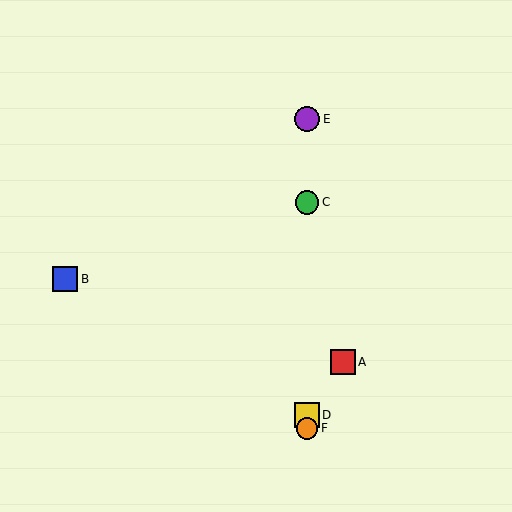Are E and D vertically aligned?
Yes, both are at x≈307.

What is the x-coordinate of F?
Object F is at x≈307.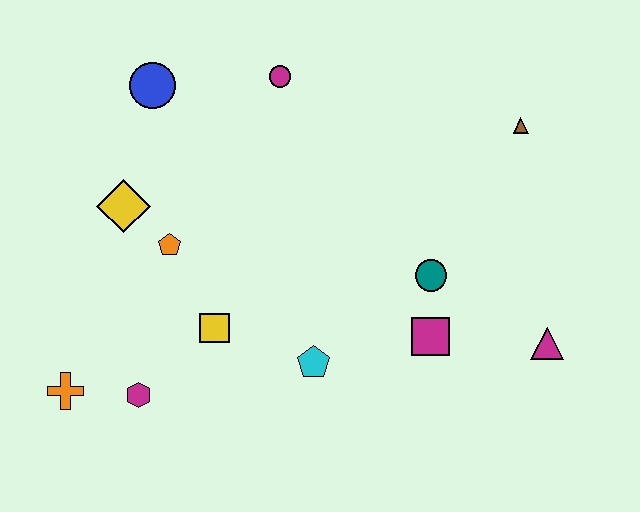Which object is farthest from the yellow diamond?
The magenta triangle is farthest from the yellow diamond.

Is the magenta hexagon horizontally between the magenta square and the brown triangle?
No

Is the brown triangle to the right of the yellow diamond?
Yes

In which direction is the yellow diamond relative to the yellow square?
The yellow diamond is above the yellow square.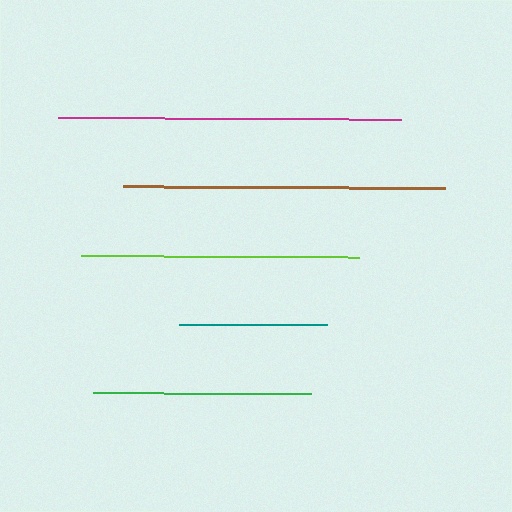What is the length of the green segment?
The green segment is approximately 219 pixels long.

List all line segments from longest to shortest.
From longest to shortest: magenta, brown, lime, green, teal.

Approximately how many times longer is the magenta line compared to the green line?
The magenta line is approximately 1.6 times the length of the green line.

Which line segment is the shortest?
The teal line is the shortest at approximately 147 pixels.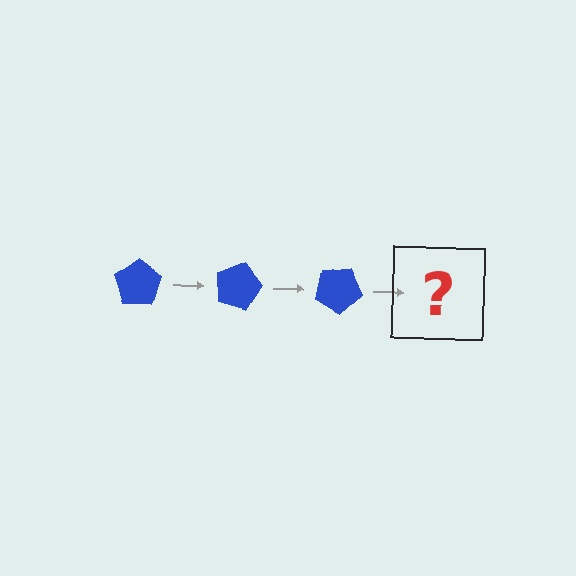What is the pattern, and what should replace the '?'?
The pattern is that the pentagon rotates 15 degrees each step. The '?' should be a blue pentagon rotated 45 degrees.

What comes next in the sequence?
The next element should be a blue pentagon rotated 45 degrees.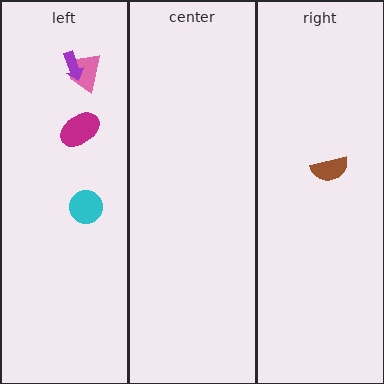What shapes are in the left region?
The cyan circle, the pink trapezoid, the magenta ellipse, the purple arrow.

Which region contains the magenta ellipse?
The left region.